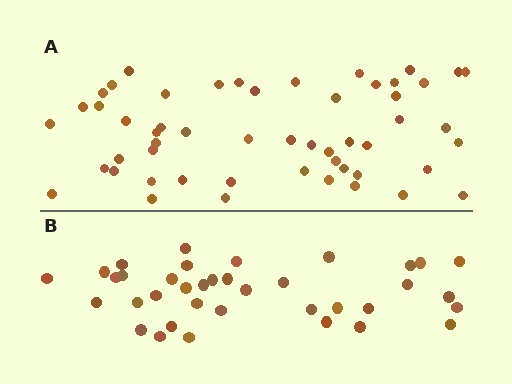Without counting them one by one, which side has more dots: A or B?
Region A (the top region) has more dots.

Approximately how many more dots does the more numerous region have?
Region A has approximately 15 more dots than region B.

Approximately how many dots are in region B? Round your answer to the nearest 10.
About 40 dots. (The exact count is 37, which rounds to 40.)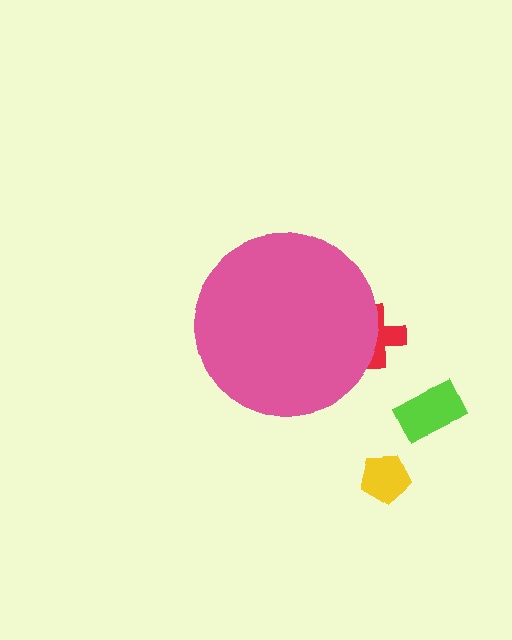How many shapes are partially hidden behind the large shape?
1 shape is partially hidden.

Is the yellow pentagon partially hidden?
No, the yellow pentagon is fully visible.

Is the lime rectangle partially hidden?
No, the lime rectangle is fully visible.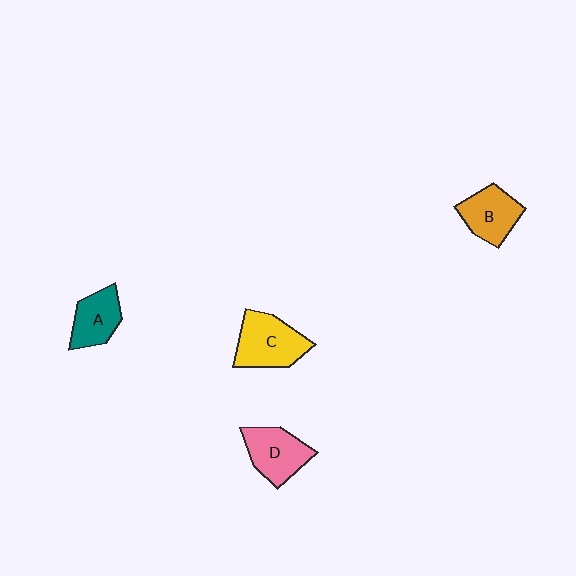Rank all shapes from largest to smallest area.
From largest to smallest: C (yellow), D (pink), B (orange), A (teal).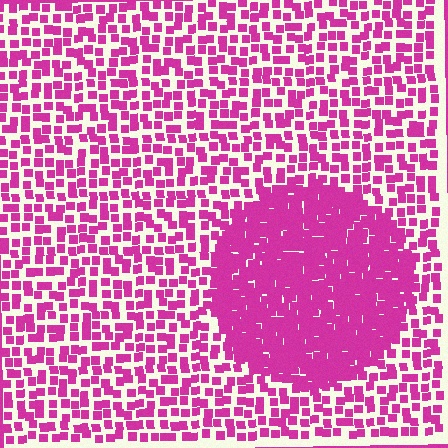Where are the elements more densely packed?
The elements are more densely packed inside the circle boundary.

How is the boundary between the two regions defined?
The boundary is defined by a change in element density (approximately 2.3x ratio). All elements are the same color, size, and shape.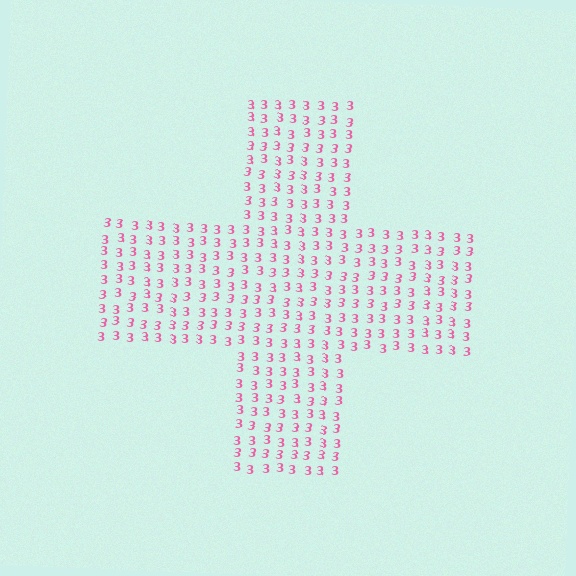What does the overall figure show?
The overall figure shows a cross.